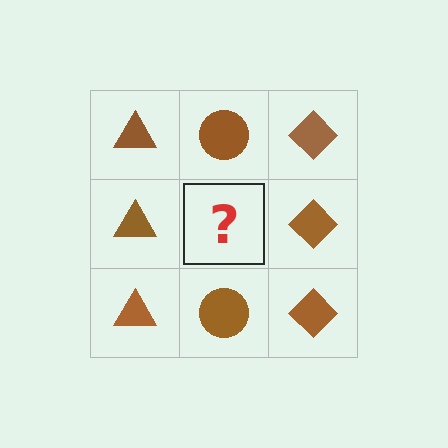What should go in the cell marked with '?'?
The missing cell should contain a brown circle.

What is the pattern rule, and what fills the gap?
The rule is that each column has a consistent shape. The gap should be filled with a brown circle.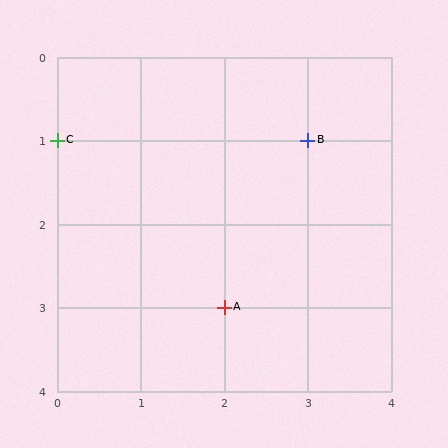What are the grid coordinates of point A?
Point A is at grid coordinates (2, 3).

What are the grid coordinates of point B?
Point B is at grid coordinates (3, 1).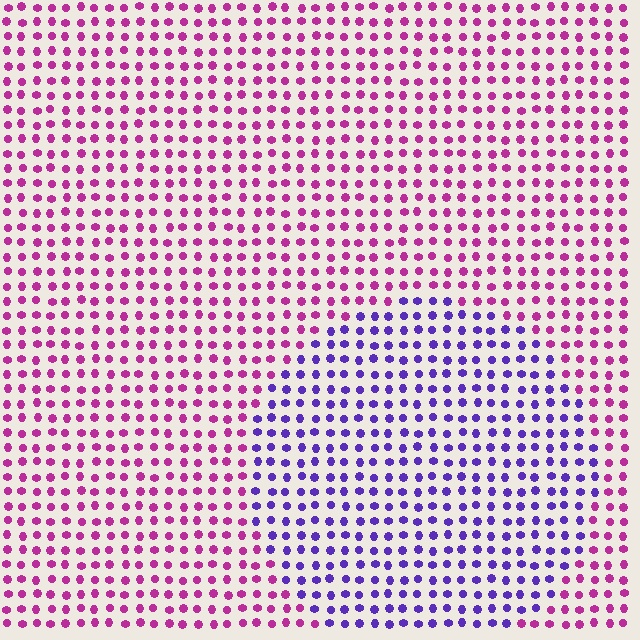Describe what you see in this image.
The image is filled with small magenta elements in a uniform arrangement. A circle-shaped region is visible where the elements are tinted to a slightly different hue, forming a subtle color boundary.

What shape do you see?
I see a circle.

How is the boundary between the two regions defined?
The boundary is defined purely by a slight shift in hue (about 54 degrees). Spacing, size, and orientation are identical on both sides.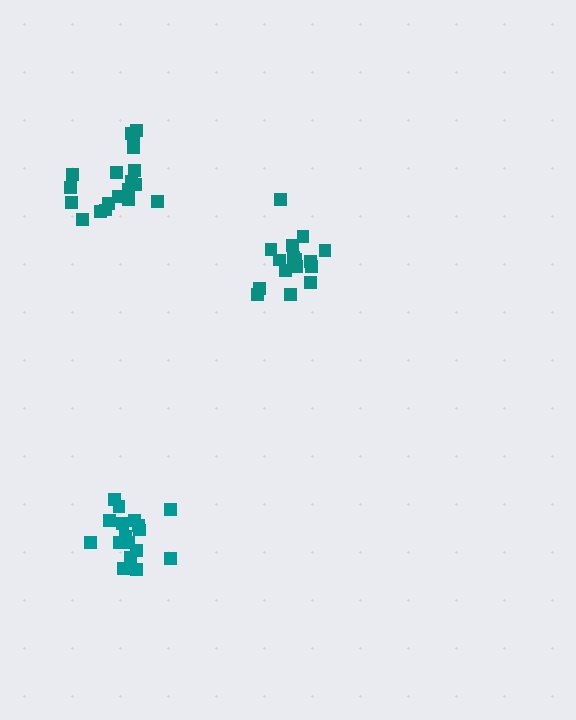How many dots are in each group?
Group 1: 19 dots, Group 2: 17 dots, Group 3: 17 dots (53 total).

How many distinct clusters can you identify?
There are 3 distinct clusters.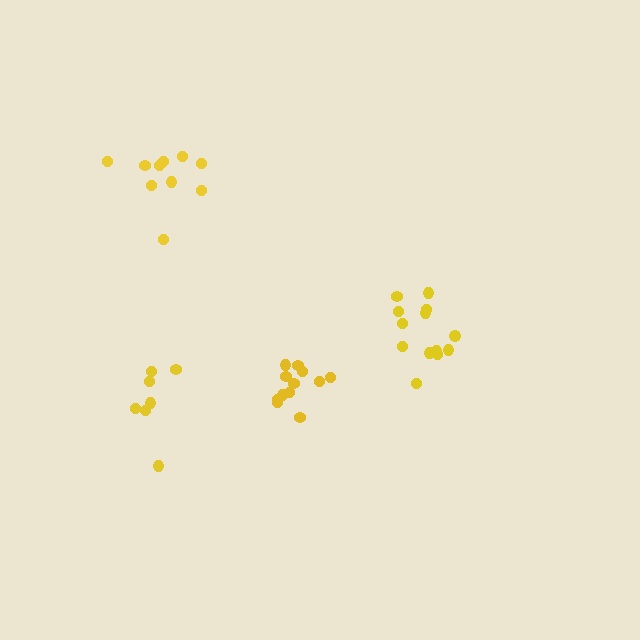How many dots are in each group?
Group 1: 7 dots, Group 2: 12 dots, Group 3: 10 dots, Group 4: 13 dots (42 total).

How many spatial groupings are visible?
There are 4 spatial groupings.